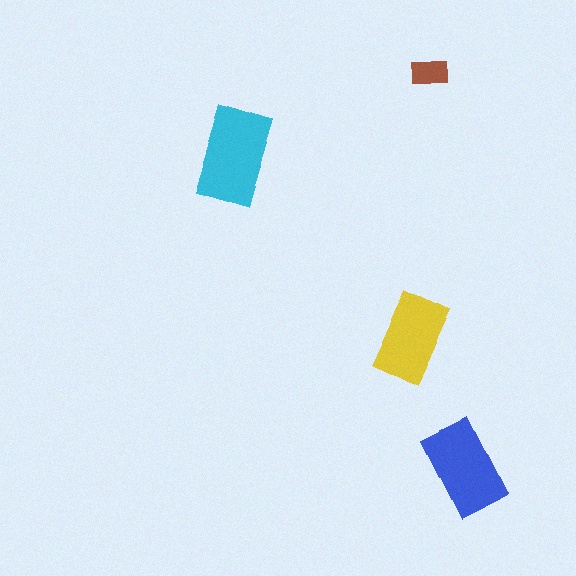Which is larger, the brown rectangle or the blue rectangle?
The blue one.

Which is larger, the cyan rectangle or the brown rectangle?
The cyan one.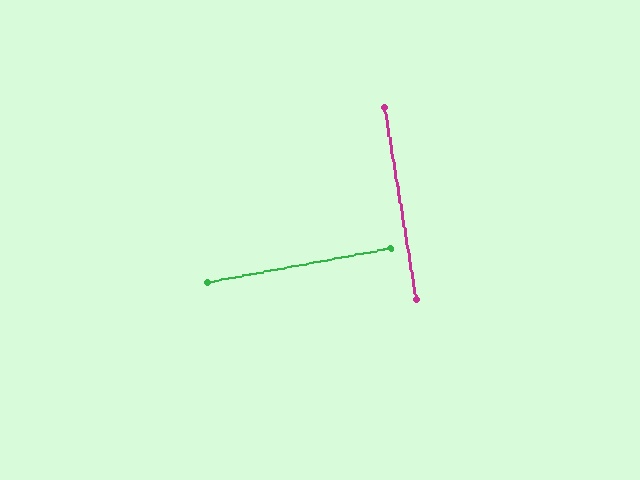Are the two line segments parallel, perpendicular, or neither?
Perpendicular — they meet at approximately 89°.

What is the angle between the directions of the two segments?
Approximately 89 degrees.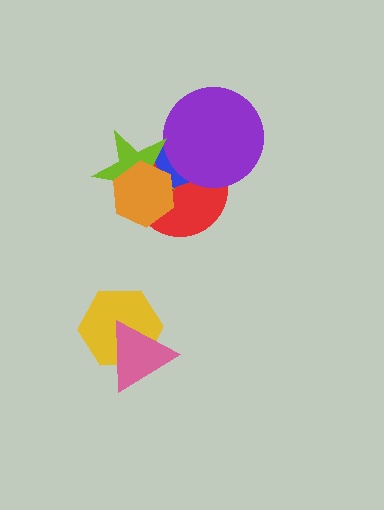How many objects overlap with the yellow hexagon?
1 object overlaps with the yellow hexagon.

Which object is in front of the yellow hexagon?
The pink triangle is in front of the yellow hexagon.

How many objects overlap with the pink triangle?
1 object overlaps with the pink triangle.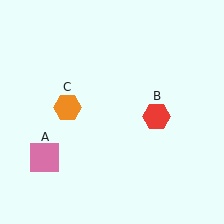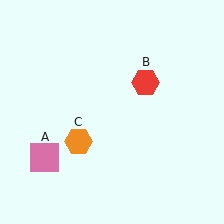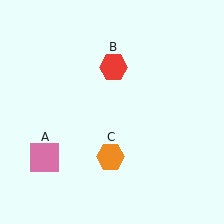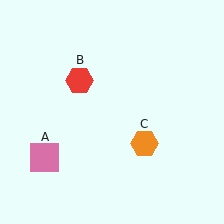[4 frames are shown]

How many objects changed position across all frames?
2 objects changed position: red hexagon (object B), orange hexagon (object C).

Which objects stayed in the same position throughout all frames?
Pink square (object A) remained stationary.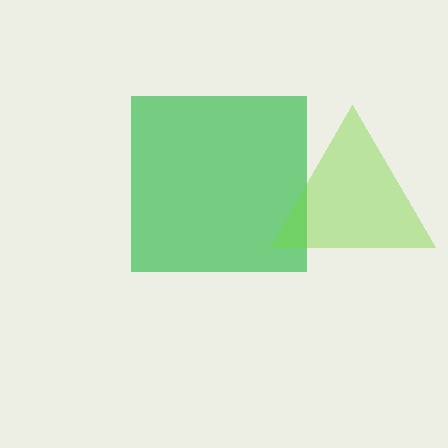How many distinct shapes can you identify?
There are 2 distinct shapes: a green square, a lime triangle.